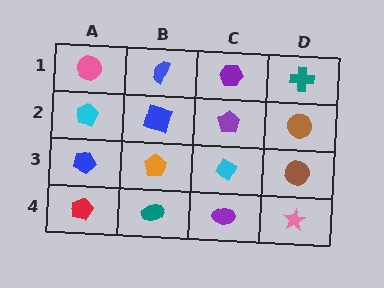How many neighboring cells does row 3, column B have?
4.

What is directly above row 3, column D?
A brown circle.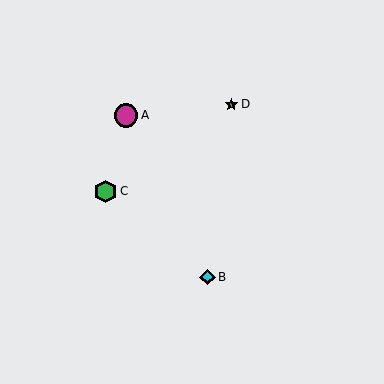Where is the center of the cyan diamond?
The center of the cyan diamond is at (207, 277).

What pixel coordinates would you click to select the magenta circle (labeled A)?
Click at (126, 115) to select the magenta circle A.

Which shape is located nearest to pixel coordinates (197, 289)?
The cyan diamond (labeled B) at (207, 277) is nearest to that location.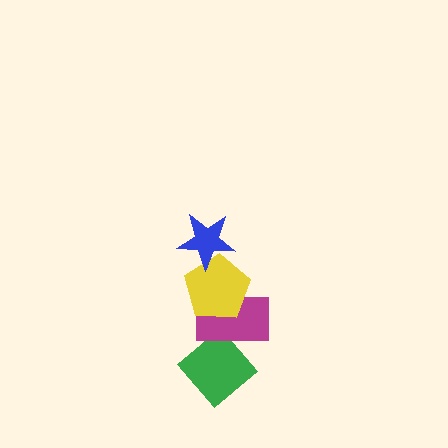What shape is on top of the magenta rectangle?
The yellow pentagon is on top of the magenta rectangle.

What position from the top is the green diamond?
The green diamond is 4th from the top.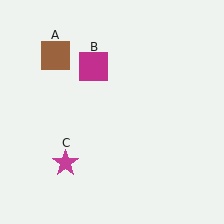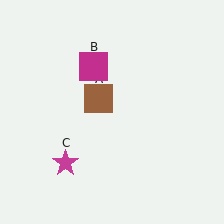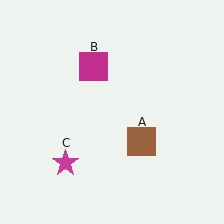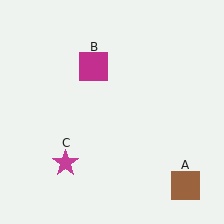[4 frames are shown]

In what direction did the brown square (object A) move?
The brown square (object A) moved down and to the right.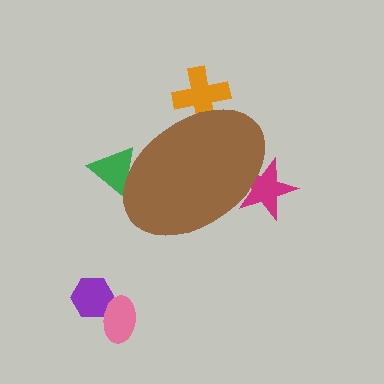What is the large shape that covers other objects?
A brown ellipse.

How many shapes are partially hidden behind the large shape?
3 shapes are partially hidden.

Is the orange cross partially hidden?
Yes, the orange cross is partially hidden behind the brown ellipse.